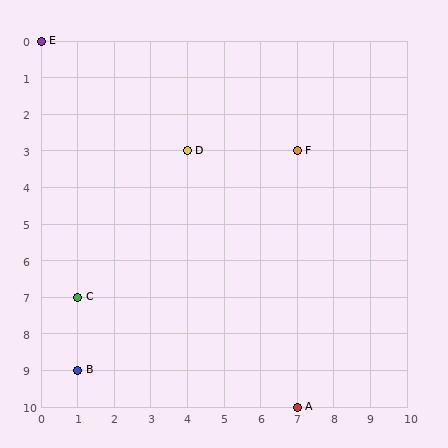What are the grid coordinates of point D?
Point D is at grid coordinates (4, 3).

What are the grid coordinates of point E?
Point E is at grid coordinates (0, 0).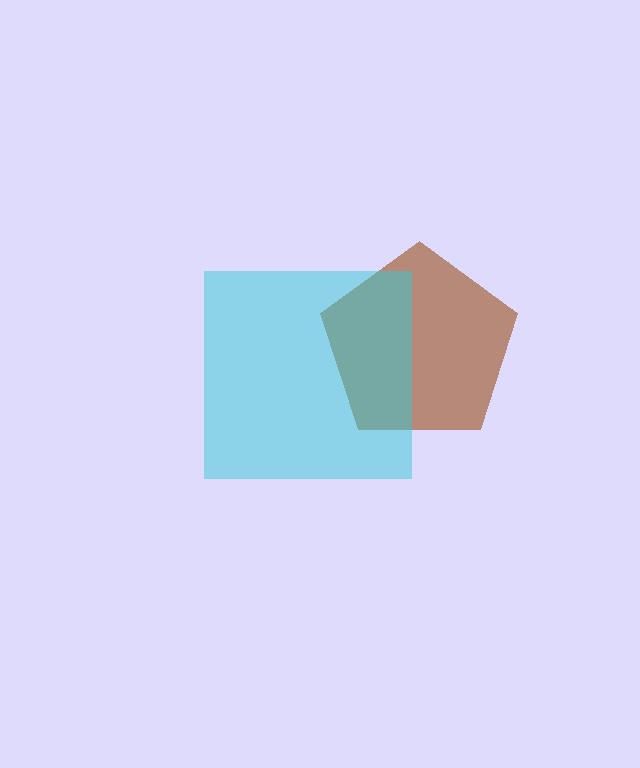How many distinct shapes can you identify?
There are 2 distinct shapes: a brown pentagon, a cyan square.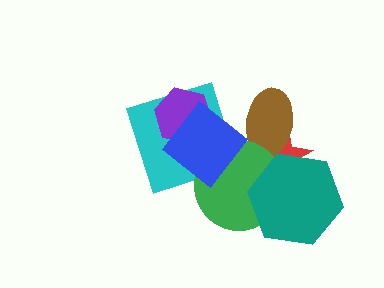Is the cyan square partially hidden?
Yes, it is partially covered by another shape.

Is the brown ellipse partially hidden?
Yes, it is partially covered by another shape.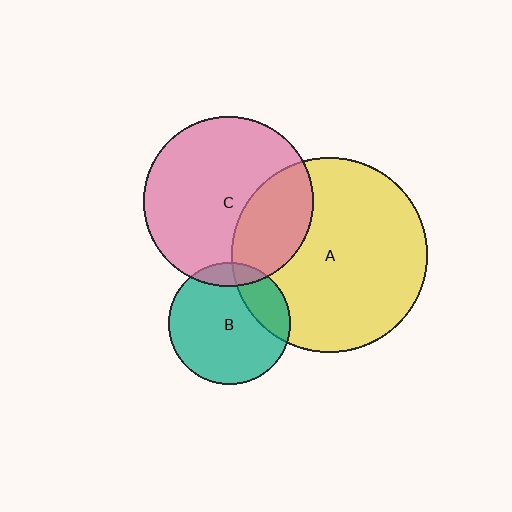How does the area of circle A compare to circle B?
Approximately 2.6 times.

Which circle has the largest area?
Circle A (yellow).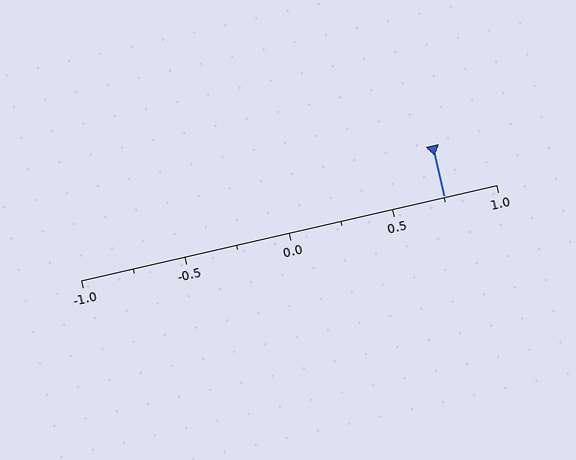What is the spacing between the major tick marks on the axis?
The major ticks are spaced 0.5 apart.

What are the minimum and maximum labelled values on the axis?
The axis runs from -1.0 to 1.0.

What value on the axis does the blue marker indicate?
The marker indicates approximately 0.75.